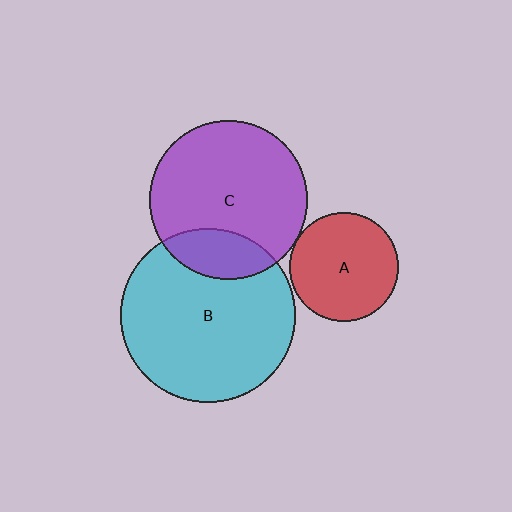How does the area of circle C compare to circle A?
Approximately 2.1 times.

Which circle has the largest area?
Circle B (cyan).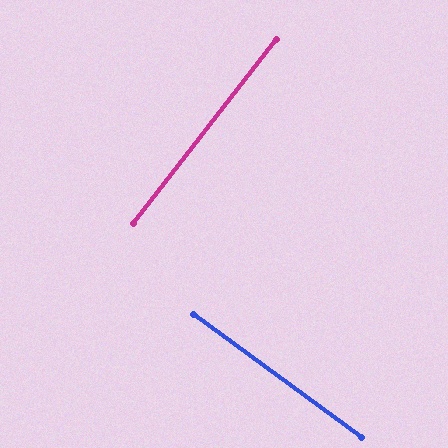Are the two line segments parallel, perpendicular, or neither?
Perpendicular — they meet at approximately 88°.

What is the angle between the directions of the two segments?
Approximately 88 degrees.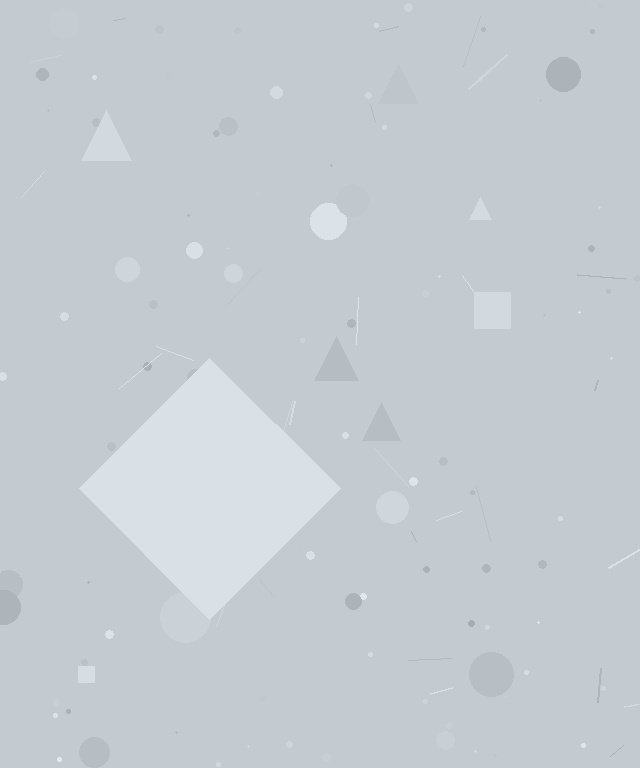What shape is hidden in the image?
A diamond is hidden in the image.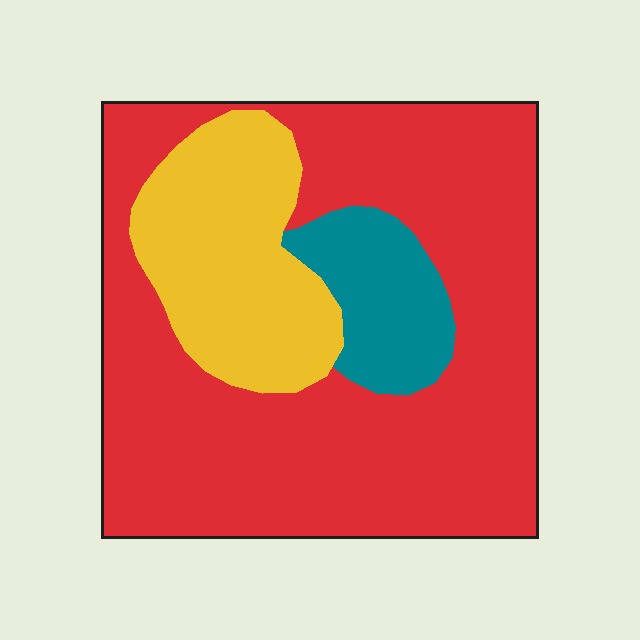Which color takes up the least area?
Teal, at roughly 10%.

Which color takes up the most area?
Red, at roughly 70%.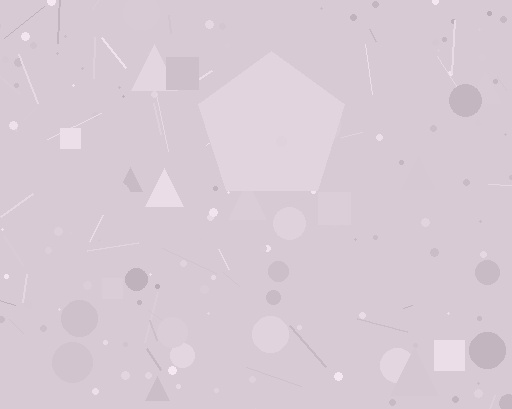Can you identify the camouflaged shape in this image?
The camouflaged shape is a pentagon.